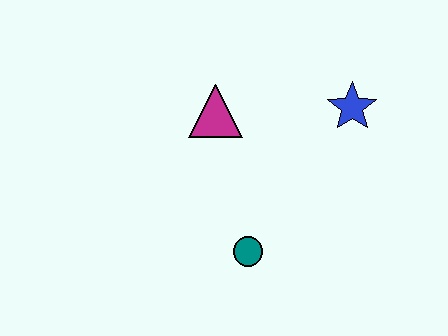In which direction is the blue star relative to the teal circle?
The blue star is above the teal circle.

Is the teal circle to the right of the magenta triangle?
Yes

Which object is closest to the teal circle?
The magenta triangle is closest to the teal circle.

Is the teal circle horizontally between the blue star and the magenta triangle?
Yes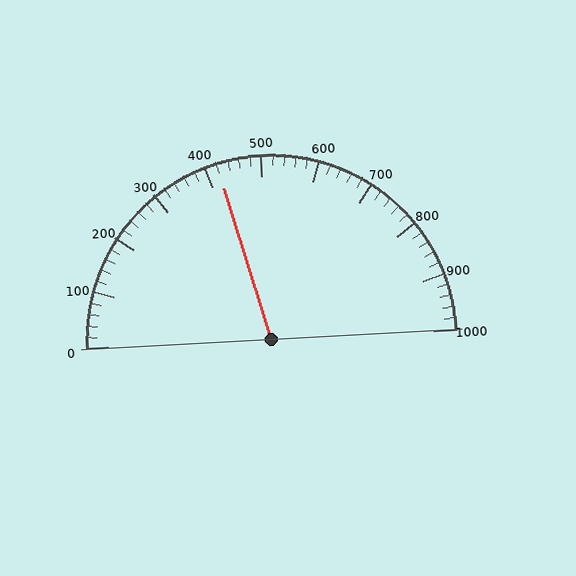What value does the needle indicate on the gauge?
The needle indicates approximately 420.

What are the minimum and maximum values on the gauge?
The gauge ranges from 0 to 1000.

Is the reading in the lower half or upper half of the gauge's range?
The reading is in the lower half of the range (0 to 1000).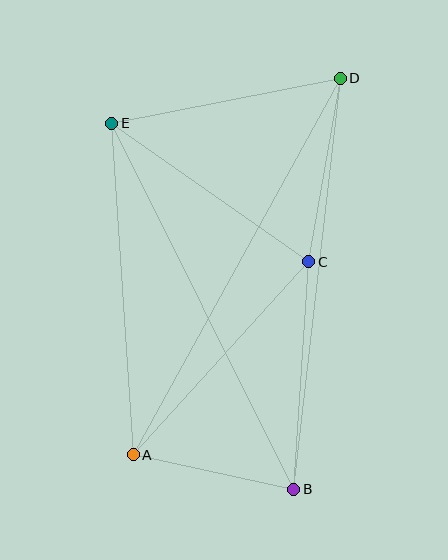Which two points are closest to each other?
Points A and B are closest to each other.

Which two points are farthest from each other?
Points A and D are farthest from each other.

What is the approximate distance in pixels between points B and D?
The distance between B and D is approximately 414 pixels.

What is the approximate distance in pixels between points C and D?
The distance between C and D is approximately 186 pixels.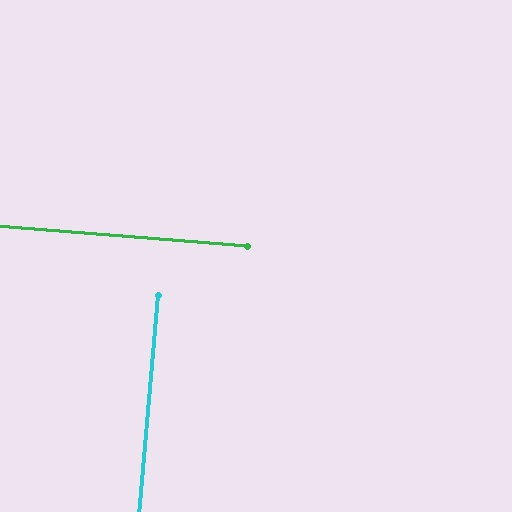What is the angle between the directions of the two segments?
Approximately 90 degrees.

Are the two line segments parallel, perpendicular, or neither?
Perpendicular — they meet at approximately 90°.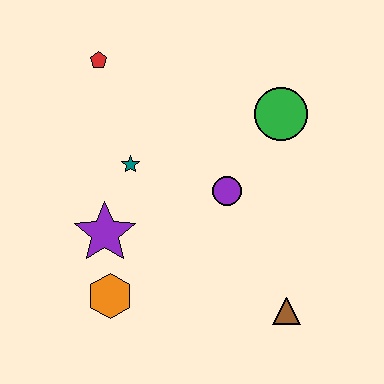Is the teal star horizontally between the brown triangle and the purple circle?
No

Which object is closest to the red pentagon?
The teal star is closest to the red pentagon.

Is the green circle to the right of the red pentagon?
Yes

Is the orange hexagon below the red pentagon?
Yes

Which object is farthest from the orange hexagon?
The green circle is farthest from the orange hexagon.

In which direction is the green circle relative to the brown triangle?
The green circle is above the brown triangle.